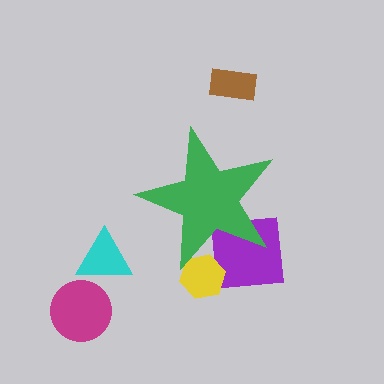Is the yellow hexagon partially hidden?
Yes, the yellow hexagon is partially hidden behind the green star.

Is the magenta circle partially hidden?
No, the magenta circle is fully visible.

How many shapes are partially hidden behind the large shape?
2 shapes are partially hidden.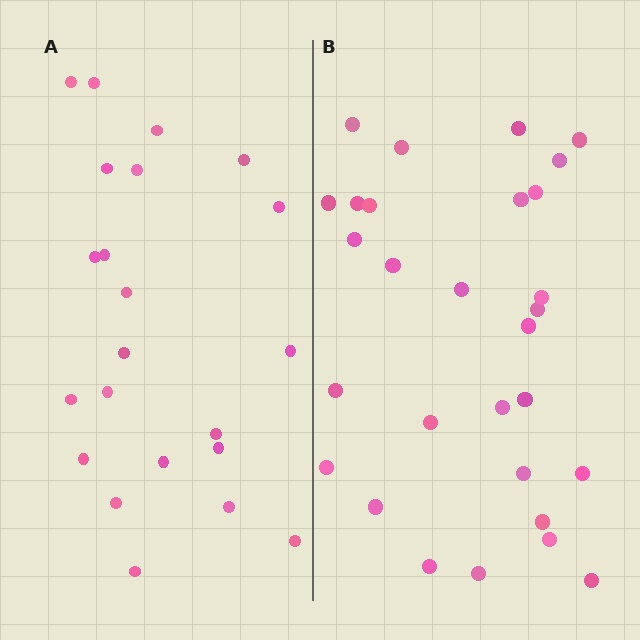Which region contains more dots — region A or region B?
Region B (the right region) has more dots.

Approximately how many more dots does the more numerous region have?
Region B has roughly 8 or so more dots than region A.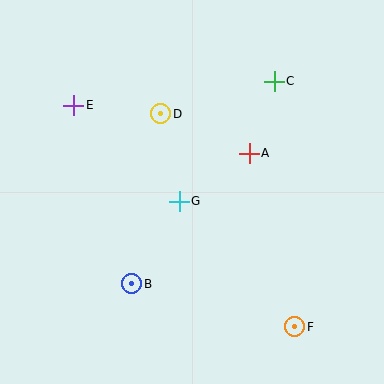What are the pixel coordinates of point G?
Point G is at (179, 201).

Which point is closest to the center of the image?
Point G at (179, 201) is closest to the center.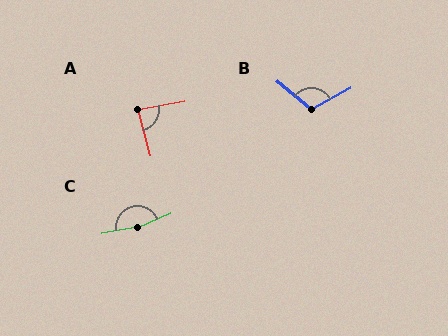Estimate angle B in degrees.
Approximately 112 degrees.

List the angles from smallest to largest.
A (85°), B (112°), C (167°).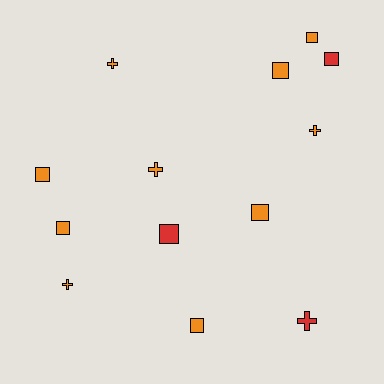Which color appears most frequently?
Orange, with 10 objects.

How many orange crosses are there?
There are 4 orange crosses.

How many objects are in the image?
There are 13 objects.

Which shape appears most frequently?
Square, with 8 objects.